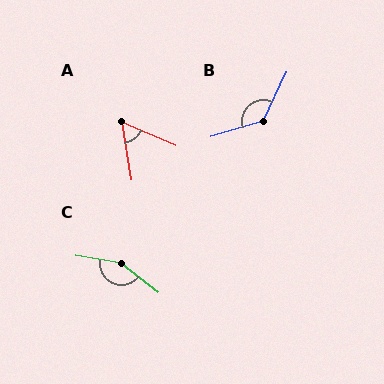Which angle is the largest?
C, at approximately 151 degrees.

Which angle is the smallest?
A, at approximately 57 degrees.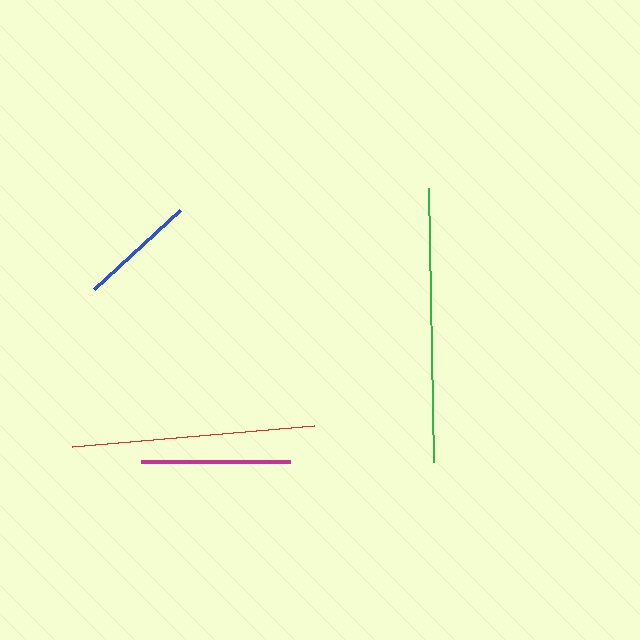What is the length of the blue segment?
The blue segment is approximately 117 pixels long.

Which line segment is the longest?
The green line is the longest at approximately 273 pixels.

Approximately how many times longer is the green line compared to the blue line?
The green line is approximately 2.3 times the length of the blue line.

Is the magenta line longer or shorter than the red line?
The red line is longer than the magenta line.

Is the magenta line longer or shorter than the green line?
The green line is longer than the magenta line.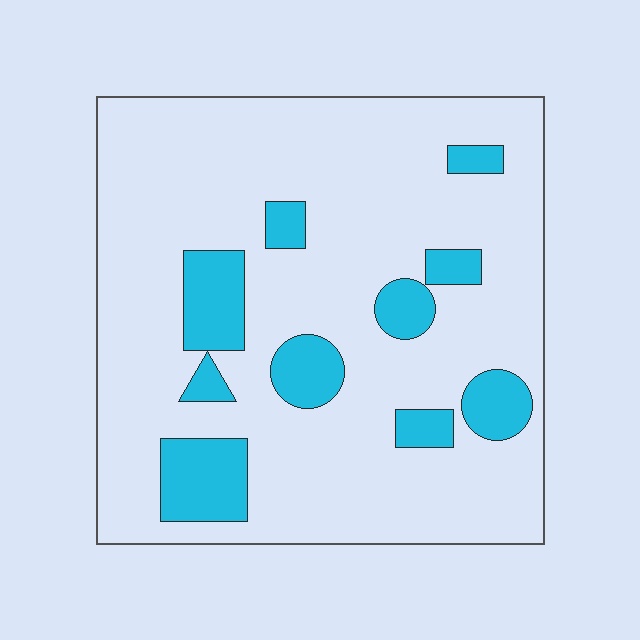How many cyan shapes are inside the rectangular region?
10.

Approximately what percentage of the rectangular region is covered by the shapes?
Approximately 15%.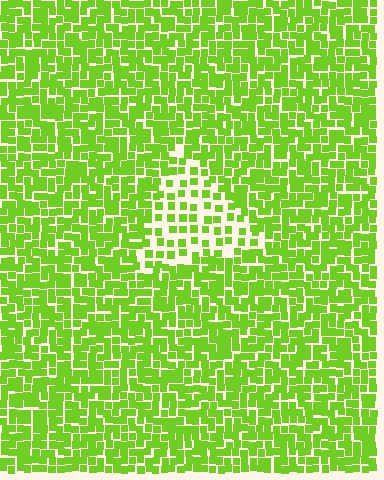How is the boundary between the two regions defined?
The boundary is defined by a change in element density (approximately 2.2x ratio). All elements are the same color, size, and shape.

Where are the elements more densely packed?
The elements are more densely packed outside the triangle boundary.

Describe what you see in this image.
The image contains small lime elements arranged at two different densities. A triangle-shaped region is visible where the elements are less densely packed than the surrounding area.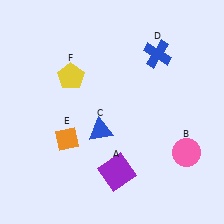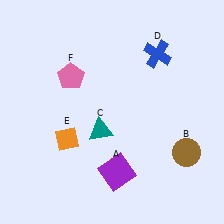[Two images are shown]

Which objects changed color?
B changed from pink to brown. C changed from blue to teal. F changed from yellow to pink.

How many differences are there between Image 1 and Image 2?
There are 3 differences between the two images.